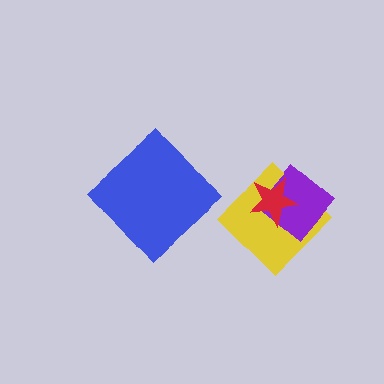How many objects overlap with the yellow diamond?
2 objects overlap with the yellow diamond.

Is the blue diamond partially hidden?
No, no other shape covers it.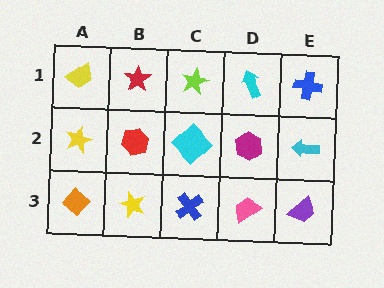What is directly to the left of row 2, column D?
A cyan diamond.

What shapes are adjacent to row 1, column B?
A red hexagon (row 2, column B), a yellow trapezoid (row 1, column A), a lime star (row 1, column C).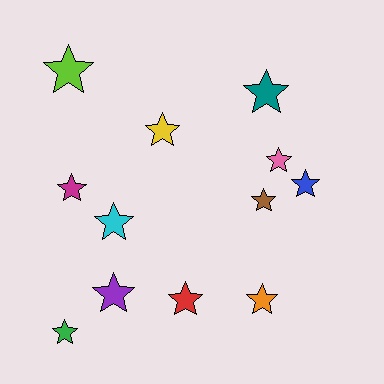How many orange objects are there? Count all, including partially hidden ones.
There is 1 orange object.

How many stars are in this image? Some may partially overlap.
There are 12 stars.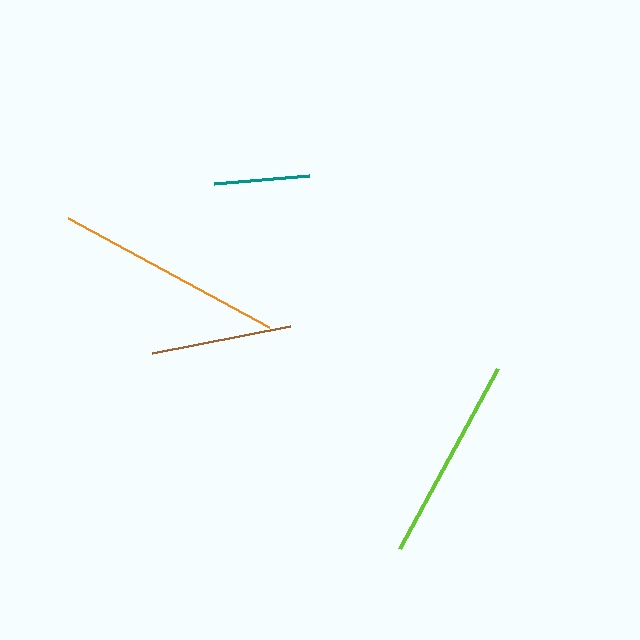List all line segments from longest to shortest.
From longest to shortest: orange, lime, brown, teal.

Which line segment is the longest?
The orange line is the longest at approximately 228 pixels.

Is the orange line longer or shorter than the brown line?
The orange line is longer than the brown line.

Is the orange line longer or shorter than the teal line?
The orange line is longer than the teal line.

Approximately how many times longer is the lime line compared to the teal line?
The lime line is approximately 2.1 times the length of the teal line.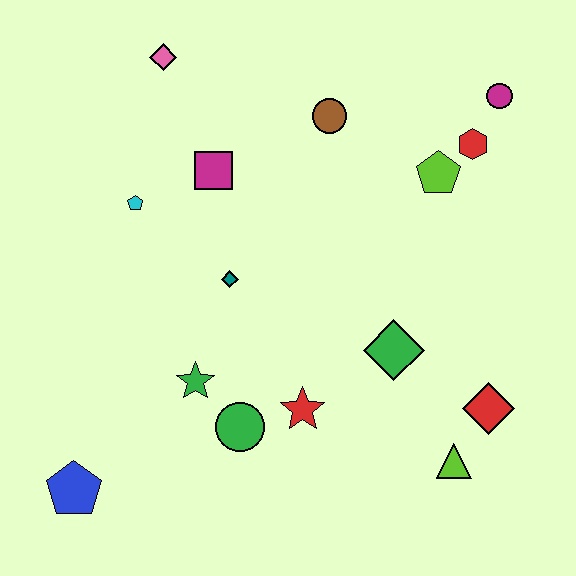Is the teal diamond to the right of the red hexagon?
No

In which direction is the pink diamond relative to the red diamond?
The pink diamond is above the red diamond.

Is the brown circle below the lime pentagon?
No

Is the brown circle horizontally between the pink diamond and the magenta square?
No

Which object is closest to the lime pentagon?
The red hexagon is closest to the lime pentagon.